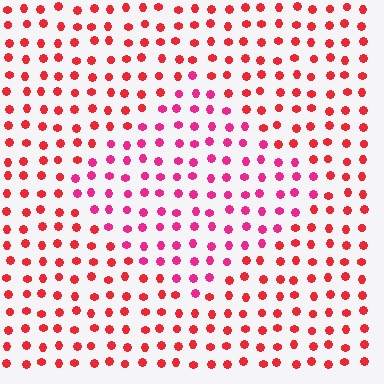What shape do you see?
I see a diamond.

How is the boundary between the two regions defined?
The boundary is defined purely by a slight shift in hue (about 29 degrees). Spacing, size, and orientation are identical on both sides.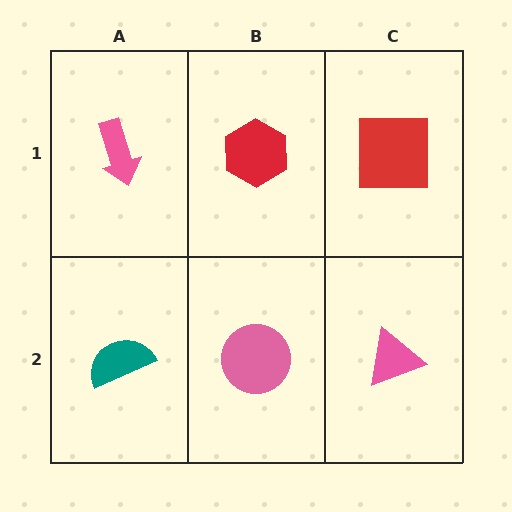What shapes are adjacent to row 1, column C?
A pink triangle (row 2, column C), a red hexagon (row 1, column B).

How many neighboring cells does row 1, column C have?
2.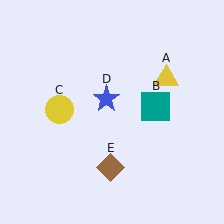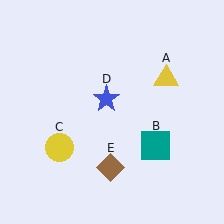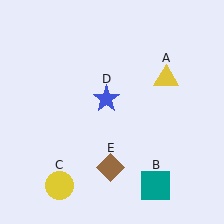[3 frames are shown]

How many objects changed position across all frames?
2 objects changed position: teal square (object B), yellow circle (object C).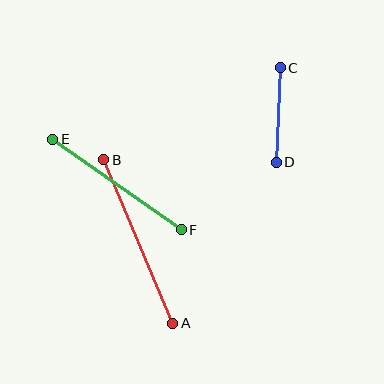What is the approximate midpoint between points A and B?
The midpoint is at approximately (138, 242) pixels.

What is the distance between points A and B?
The distance is approximately 177 pixels.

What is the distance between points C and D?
The distance is approximately 95 pixels.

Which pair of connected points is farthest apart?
Points A and B are farthest apart.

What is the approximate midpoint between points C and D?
The midpoint is at approximately (278, 115) pixels.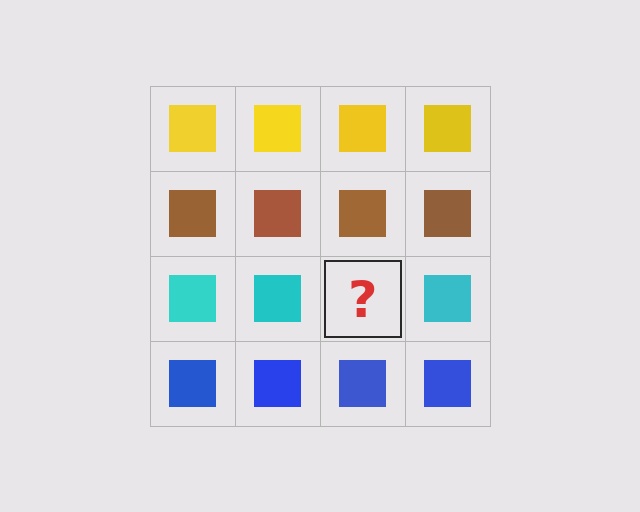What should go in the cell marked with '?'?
The missing cell should contain a cyan square.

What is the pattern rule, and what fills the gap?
The rule is that each row has a consistent color. The gap should be filled with a cyan square.